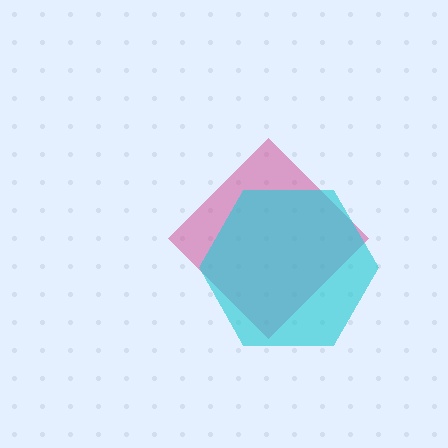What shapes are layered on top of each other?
The layered shapes are: a magenta diamond, a cyan hexagon.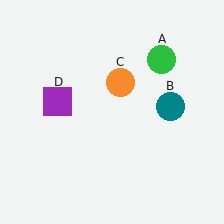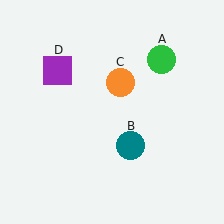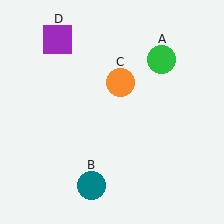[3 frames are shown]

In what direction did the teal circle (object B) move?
The teal circle (object B) moved down and to the left.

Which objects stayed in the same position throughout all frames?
Green circle (object A) and orange circle (object C) remained stationary.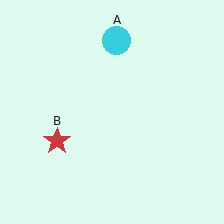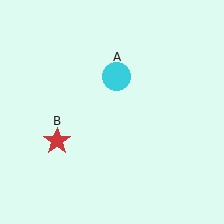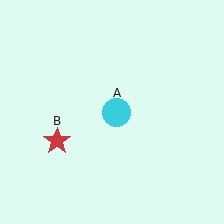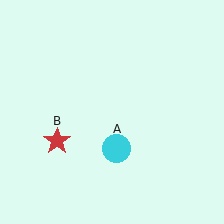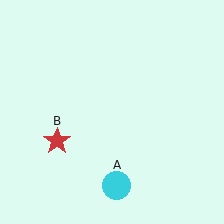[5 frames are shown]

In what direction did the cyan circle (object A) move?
The cyan circle (object A) moved down.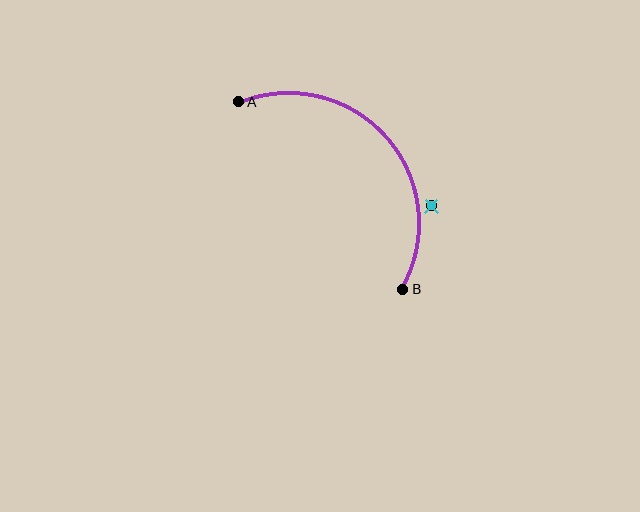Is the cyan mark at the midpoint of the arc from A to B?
No — the cyan mark does not lie on the arc at all. It sits slightly outside the curve.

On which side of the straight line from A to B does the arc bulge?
The arc bulges above and to the right of the straight line connecting A and B.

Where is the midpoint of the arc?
The arc midpoint is the point on the curve farthest from the straight line joining A and B. It sits above and to the right of that line.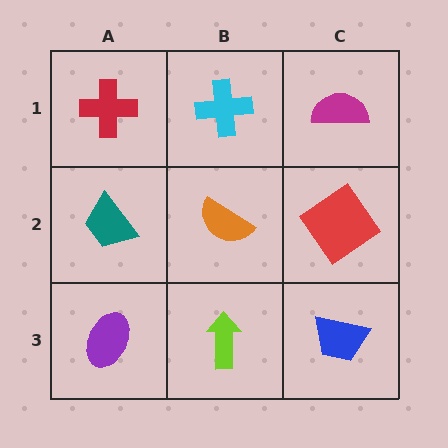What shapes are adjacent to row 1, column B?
An orange semicircle (row 2, column B), a red cross (row 1, column A), a magenta semicircle (row 1, column C).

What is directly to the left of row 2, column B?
A teal trapezoid.